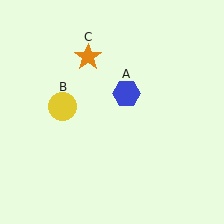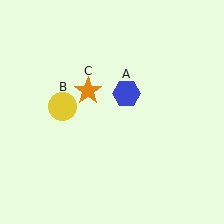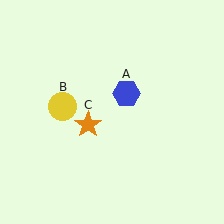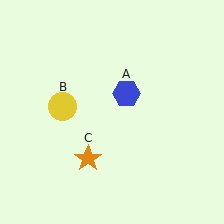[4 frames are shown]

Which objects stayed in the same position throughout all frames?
Blue hexagon (object A) and yellow circle (object B) remained stationary.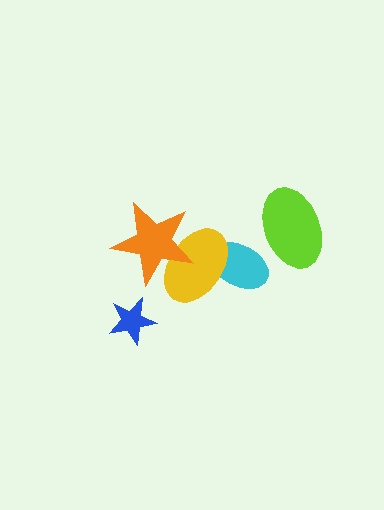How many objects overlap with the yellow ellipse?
2 objects overlap with the yellow ellipse.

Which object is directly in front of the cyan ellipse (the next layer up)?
The yellow ellipse is directly in front of the cyan ellipse.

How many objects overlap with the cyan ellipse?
2 objects overlap with the cyan ellipse.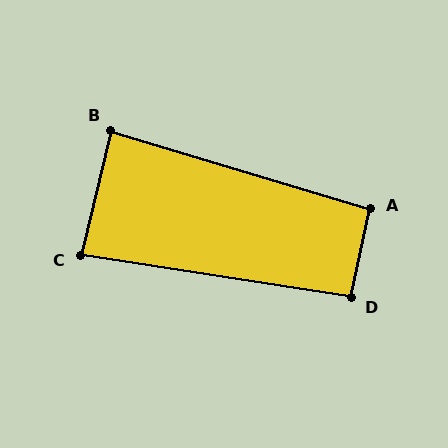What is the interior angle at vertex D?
Approximately 93 degrees (approximately right).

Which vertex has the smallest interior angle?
C, at approximately 85 degrees.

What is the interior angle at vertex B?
Approximately 87 degrees (approximately right).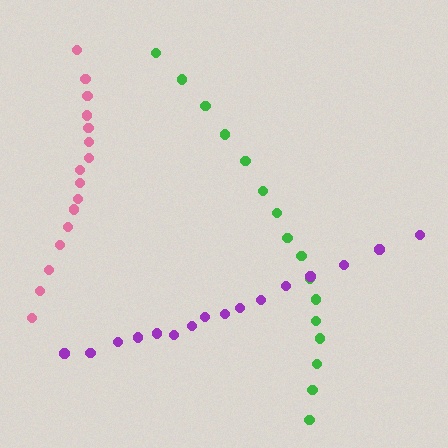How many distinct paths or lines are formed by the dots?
There are 3 distinct paths.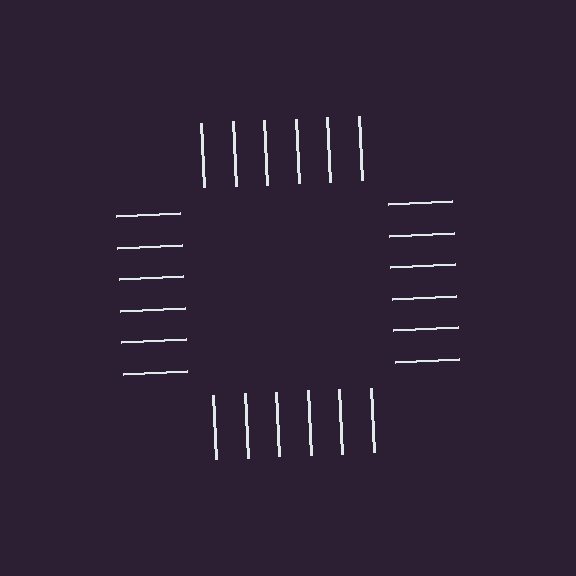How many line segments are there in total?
24 — 6 along each of the 4 edges.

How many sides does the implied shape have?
4 sides — the line-ends trace a square.